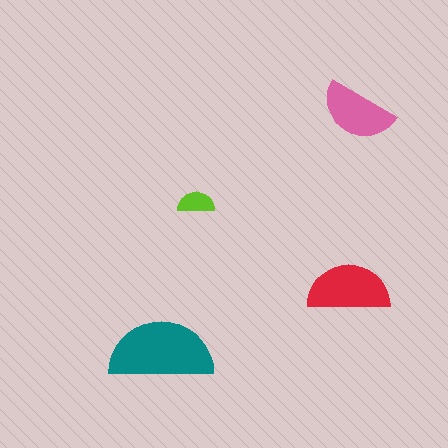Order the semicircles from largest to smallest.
the teal one, the red one, the pink one, the lime one.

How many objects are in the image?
There are 4 objects in the image.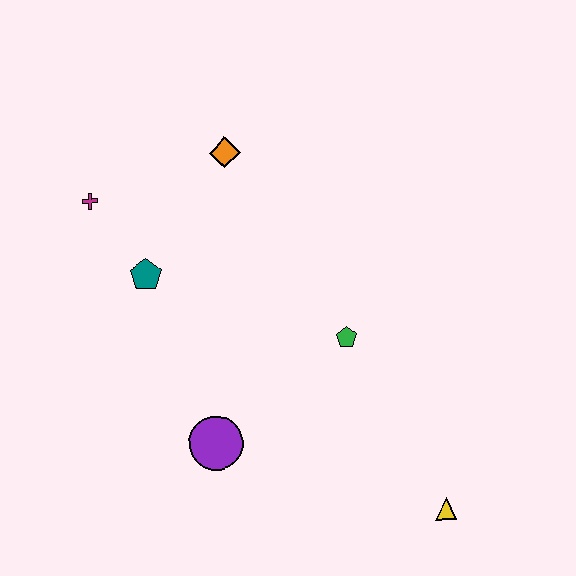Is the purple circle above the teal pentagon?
No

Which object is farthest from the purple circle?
The orange diamond is farthest from the purple circle.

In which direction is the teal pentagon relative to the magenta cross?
The teal pentagon is below the magenta cross.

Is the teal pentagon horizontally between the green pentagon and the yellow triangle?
No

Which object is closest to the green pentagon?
The purple circle is closest to the green pentagon.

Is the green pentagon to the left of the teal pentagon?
No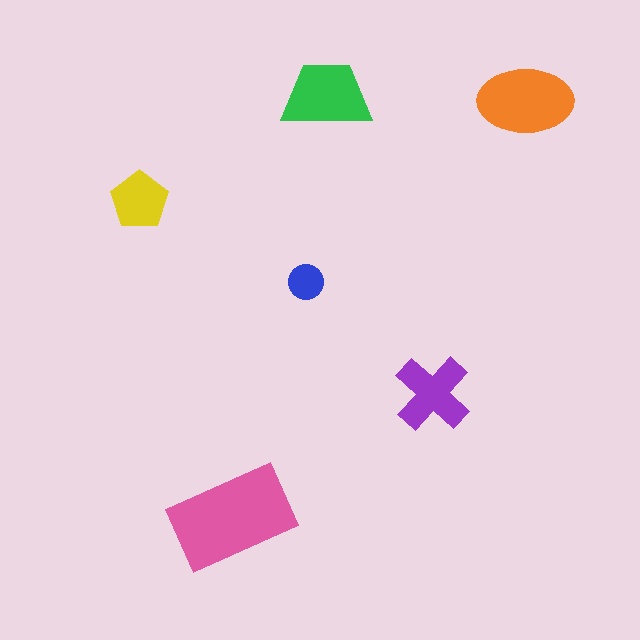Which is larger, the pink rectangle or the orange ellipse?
The pink rectangle.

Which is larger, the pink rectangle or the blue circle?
The pink rectangle.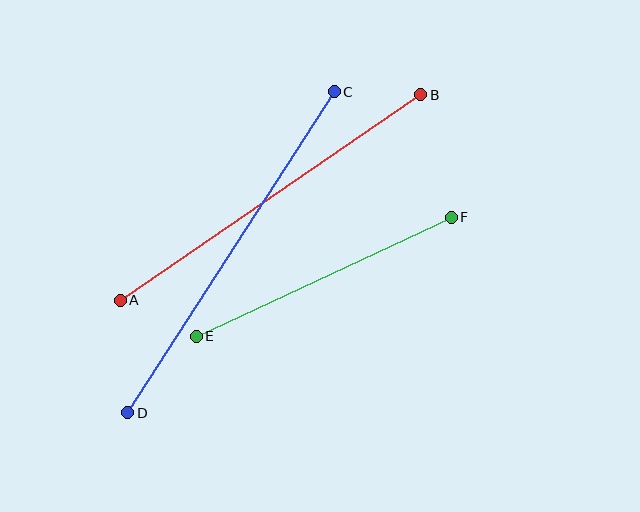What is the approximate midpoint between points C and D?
The midpoint is at approximately (231, 252) pixels.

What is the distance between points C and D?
The distance is approximately 382 pixels.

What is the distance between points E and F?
The distance is approximately 281 pixels.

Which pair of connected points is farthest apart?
Points C and D are farthest apart.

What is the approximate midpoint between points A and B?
The midpoint is at approximately (270, 198) pixels.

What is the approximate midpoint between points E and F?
The midpoint is at approximately (324, 277) pixels.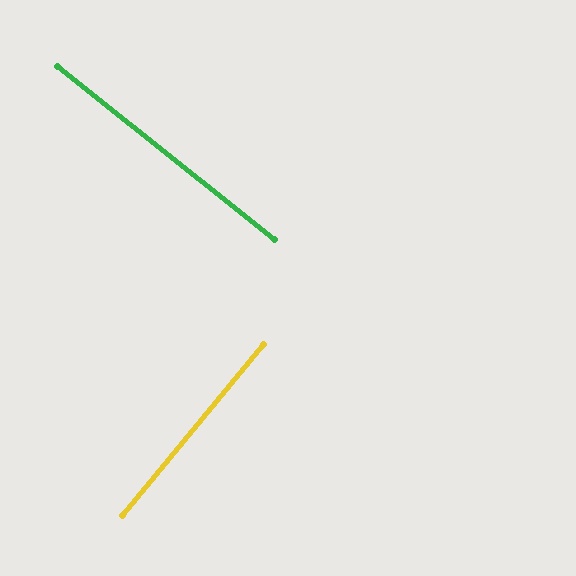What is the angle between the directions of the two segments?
Approximately 89 degrees.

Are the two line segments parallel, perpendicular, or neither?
Perpendicular — they meet at approximately 89°.